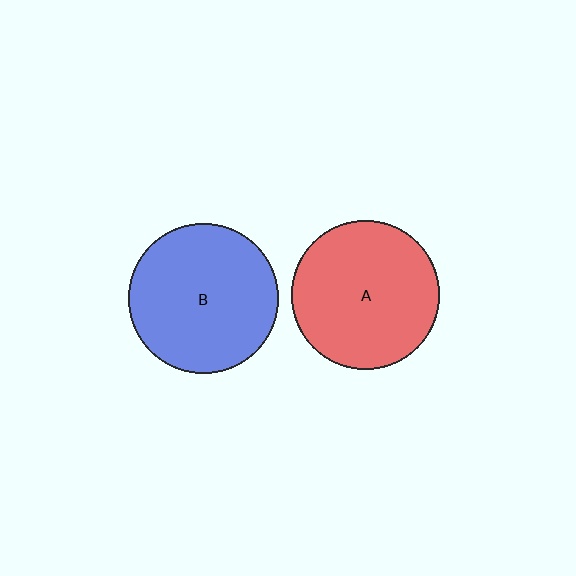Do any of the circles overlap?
No, none of the circles overlap.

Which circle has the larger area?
Circle B (blue).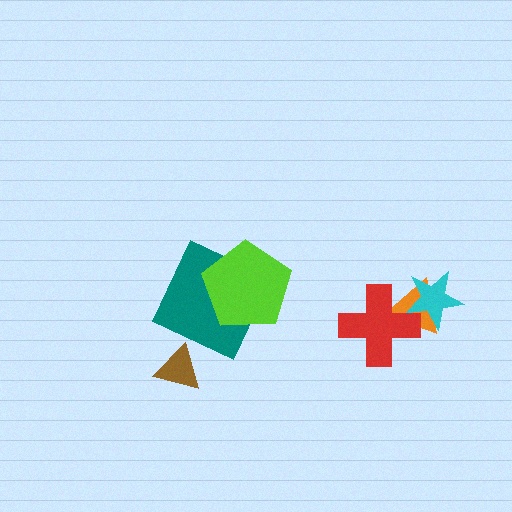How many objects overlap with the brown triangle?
0 objects overlap with the brown triangle.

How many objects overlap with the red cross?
2 objects overlap with the red cross.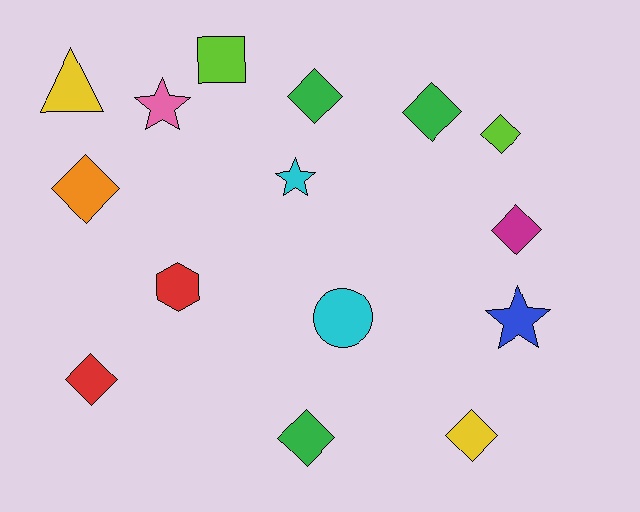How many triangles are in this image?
There is 1 triangle.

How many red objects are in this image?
There are 2 red objects.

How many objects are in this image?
There are 15 objects.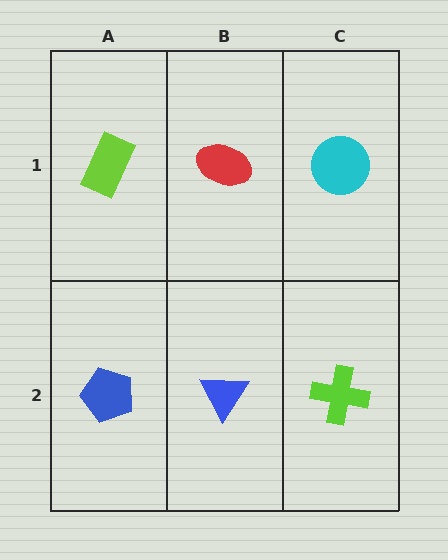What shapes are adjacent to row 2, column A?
A lime rectangle (row 1, column A), a blue triangle (row 2, column B).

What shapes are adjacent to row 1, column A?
A blue pentagon (row 2, column A), a red ellipse (row 1, column B).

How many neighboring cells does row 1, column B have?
3.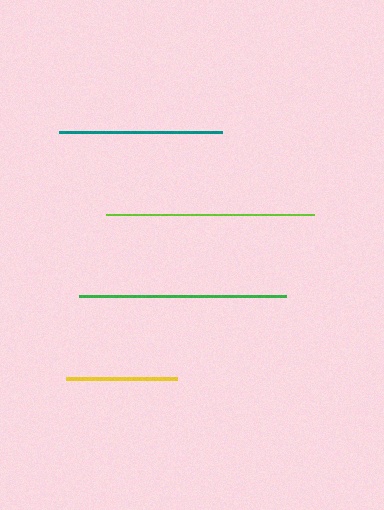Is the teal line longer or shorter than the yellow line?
The teal line is longer than the yellow line.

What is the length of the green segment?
The green segment is approximately 206 pixels long.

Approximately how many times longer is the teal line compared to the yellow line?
The teal line is approximately 1.5 times the length of the yellow line.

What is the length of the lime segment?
The lime segment is approximately 208 pixels long.